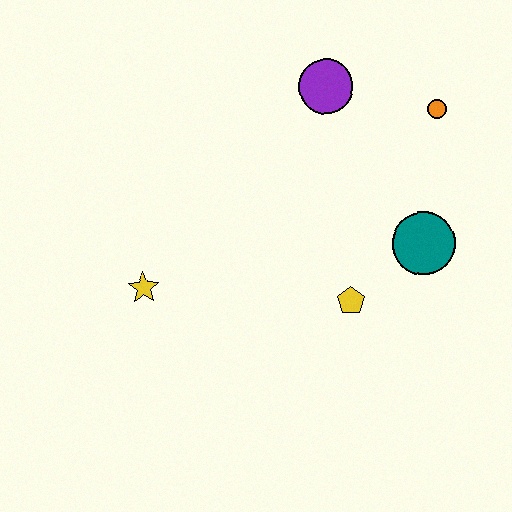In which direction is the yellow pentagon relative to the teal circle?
The yellow pentagon is to the left of the teal circle.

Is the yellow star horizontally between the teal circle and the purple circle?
No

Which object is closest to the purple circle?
The orange circle is closest to the purple circle.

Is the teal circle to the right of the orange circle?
No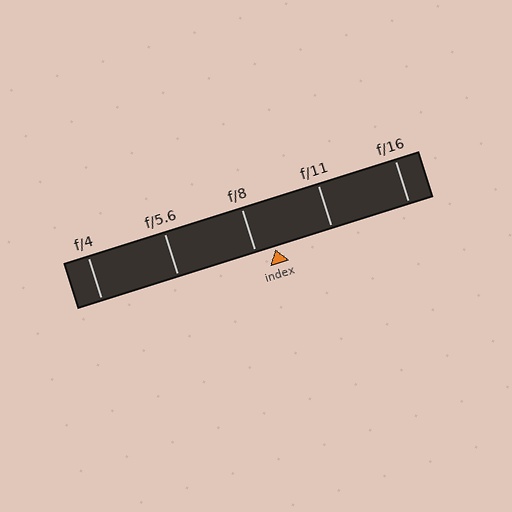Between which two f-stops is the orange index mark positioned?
The index mark is between f/8 and f/11.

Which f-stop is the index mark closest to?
The index mark is closest to f/8.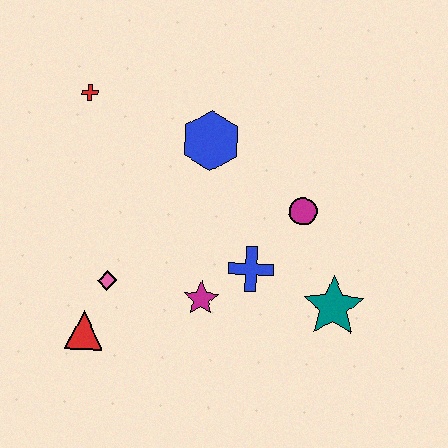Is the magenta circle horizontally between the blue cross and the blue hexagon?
No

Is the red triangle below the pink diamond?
Yes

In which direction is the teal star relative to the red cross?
The teal star is to the right of the red cross.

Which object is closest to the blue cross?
The magenta star is closest to the blue cross.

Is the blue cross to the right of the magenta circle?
No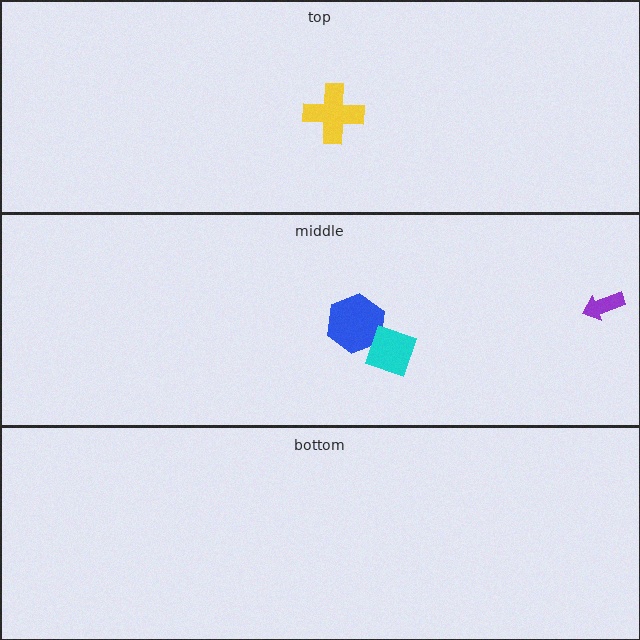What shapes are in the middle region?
The purple arrow, the blue hexagon, the cyan diamond.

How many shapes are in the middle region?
3.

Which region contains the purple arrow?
The middle region.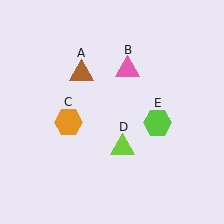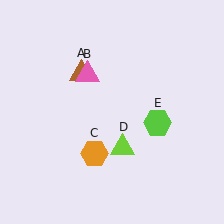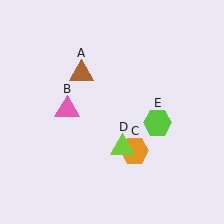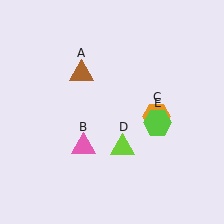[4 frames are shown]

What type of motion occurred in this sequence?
The pink triangle (object B), orange hexagon (object C) rotated counterclockwise around the center of the scene.